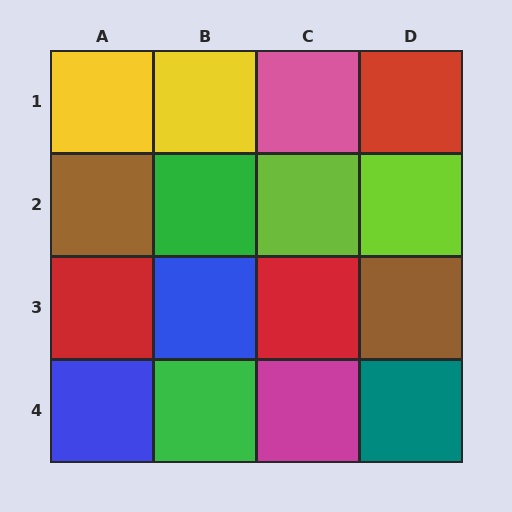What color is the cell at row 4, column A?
Blue.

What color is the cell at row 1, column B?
Yellow.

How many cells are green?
2 cells are green.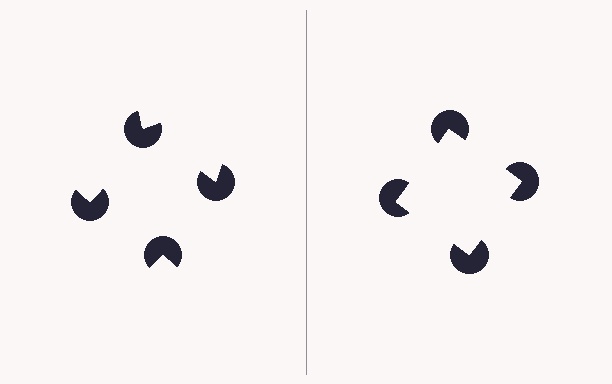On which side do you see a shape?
An illusory square appears on the right side. On the left side the wedge cuts are rotated, so no coherent shape forms.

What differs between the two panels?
The pac-man discs are positioned identically on both sides; only the wedge orientations differ. On the right they align to a square; on the left they are misaligned.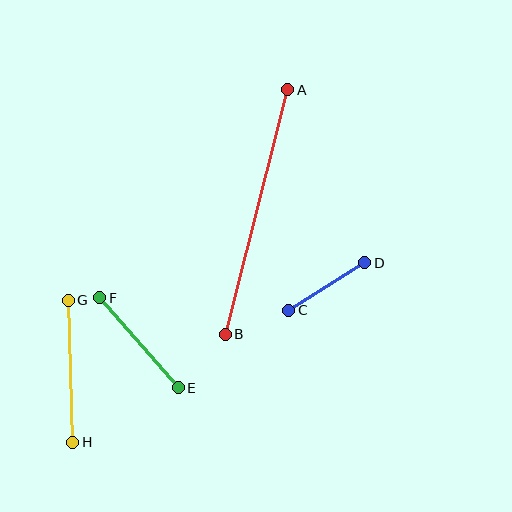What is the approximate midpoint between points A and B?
The midpoint is at approximately (257, 212) pixels.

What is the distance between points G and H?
The distance is approximately 142 pixels.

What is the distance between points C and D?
The distance is approximately 90 pixels.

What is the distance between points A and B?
The distance is approximately 253 pixels.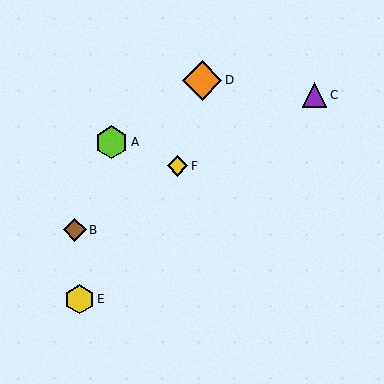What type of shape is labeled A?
Shape A is a lime hexagon.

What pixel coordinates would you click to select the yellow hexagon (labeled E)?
Click at (79, 299) to select the yellow hexagon E.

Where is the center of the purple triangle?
The center of the purple triangle is at (314, 95).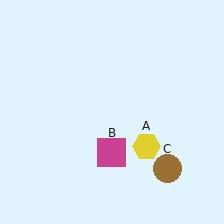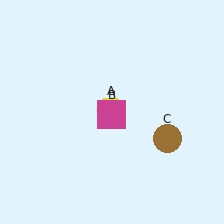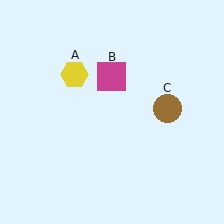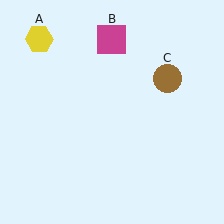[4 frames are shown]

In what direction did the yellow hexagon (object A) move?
The yellow hexagon (object A) moved up and to the left.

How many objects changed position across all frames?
3 objects changed position: yellow hexagon (object A), magenta square (object B), brown circle (object C).